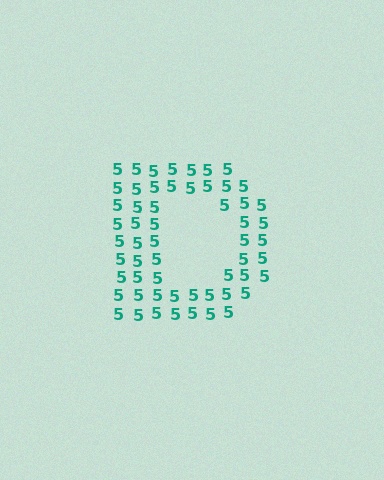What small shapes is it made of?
It is made of small digit 5's.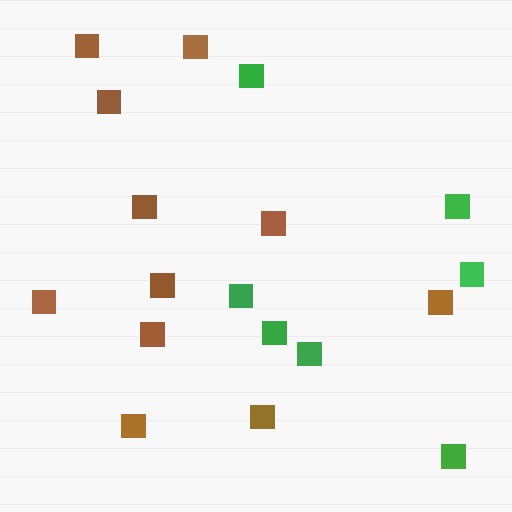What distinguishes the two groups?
There are 2 groups: one group of brown squares (11) and one group of green squares (7).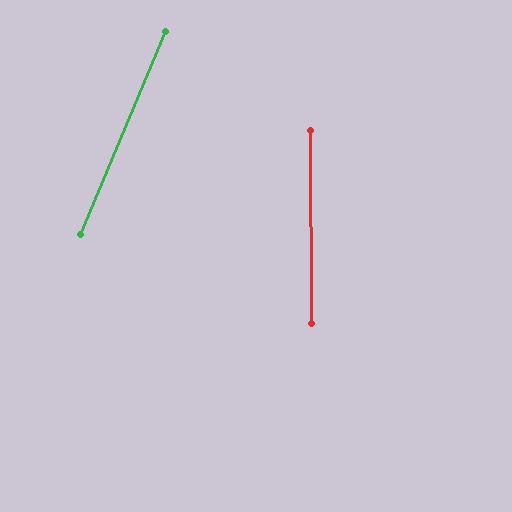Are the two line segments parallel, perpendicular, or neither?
Neither parallel nor perpendicular — they differ by about 23°.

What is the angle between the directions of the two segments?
Approximately 23 degrees.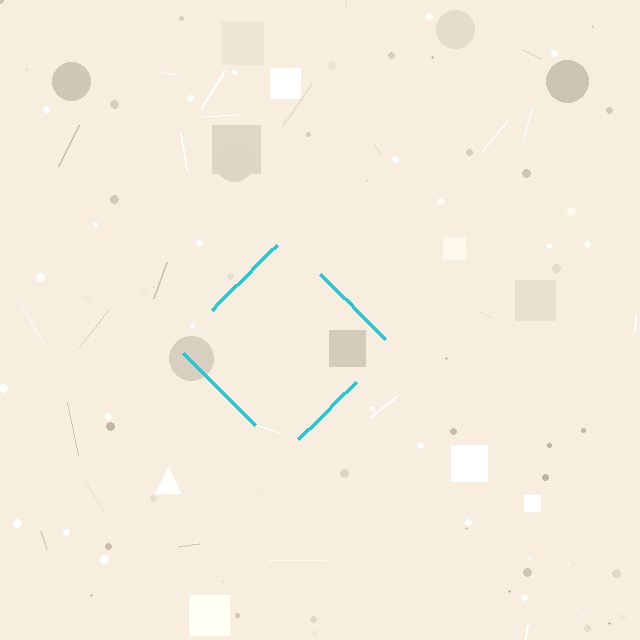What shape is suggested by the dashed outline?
The dashed outline suggests a diamond.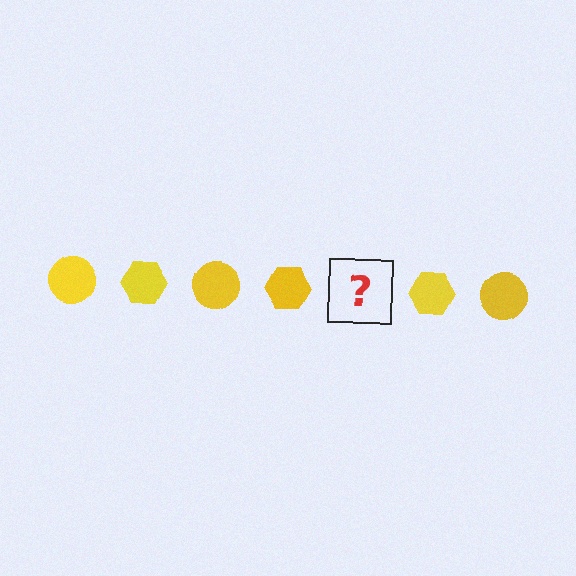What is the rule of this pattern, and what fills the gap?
The rule is that the pattern cycles through circle, hexagon shapes in yellow. The gap should be filled with a yellow circle.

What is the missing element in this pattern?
The missing element is a yellow circle.